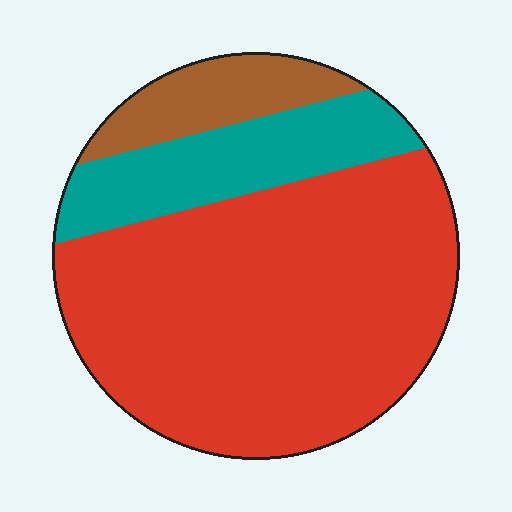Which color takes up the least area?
Brown, at roughly 10%.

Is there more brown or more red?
Red.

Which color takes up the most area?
Red, at roughly 70%.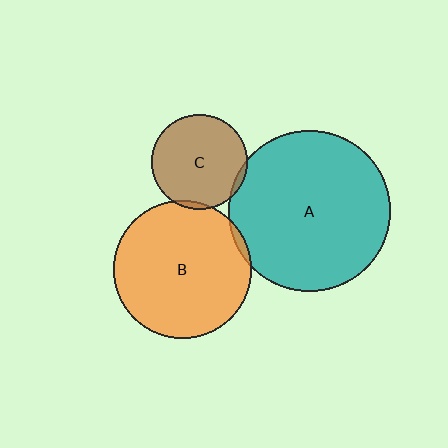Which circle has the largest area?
Circle A (teal).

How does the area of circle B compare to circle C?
Approximately 2.1 times.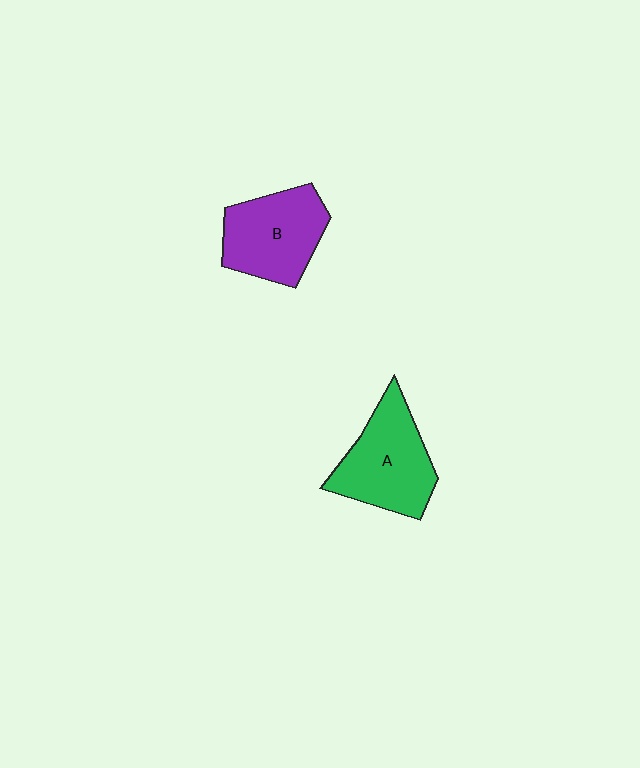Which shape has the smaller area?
Shape B (purple).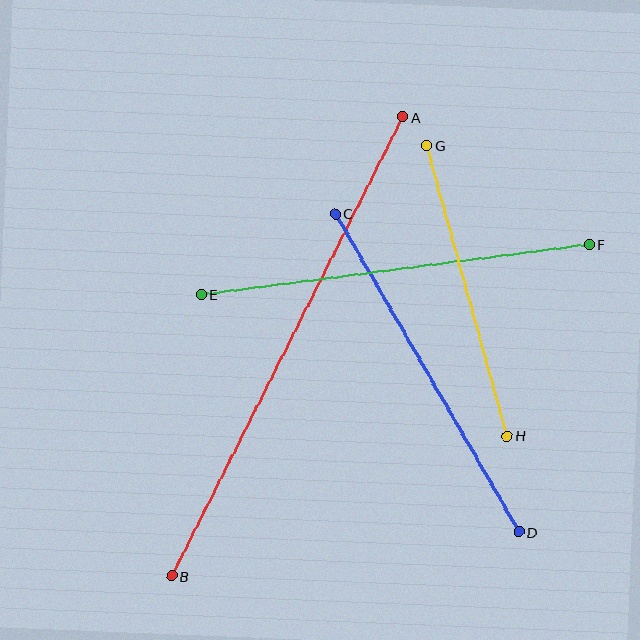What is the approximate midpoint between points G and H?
The midpoint is at approximately (467, 291) pixels.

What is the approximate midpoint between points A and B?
The midpoint is at approximately (287, 347) pixels.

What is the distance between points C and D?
The distance is approximately 367 pixels.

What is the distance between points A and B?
The distance is approximately 514 pixels.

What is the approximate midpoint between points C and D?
The midpoint is at approximately (427, 373) pixels.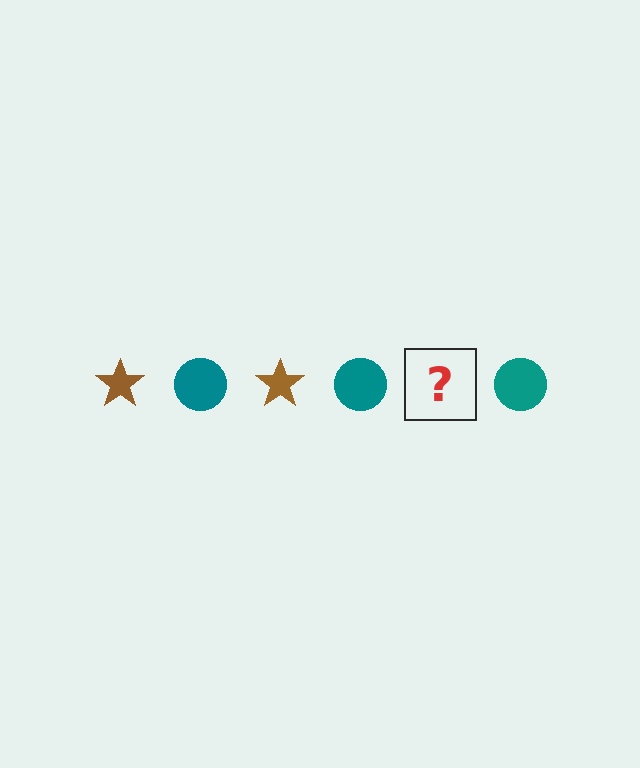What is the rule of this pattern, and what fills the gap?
The rule is that the pattern alternates between brown star and teal circle. The gap should be filled with a brown star.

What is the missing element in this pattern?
The missing element is a brown star.